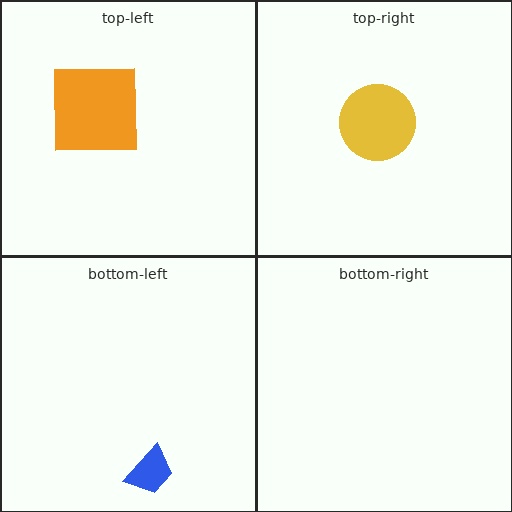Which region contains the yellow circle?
The top-right region.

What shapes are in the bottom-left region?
The blue trapezoid.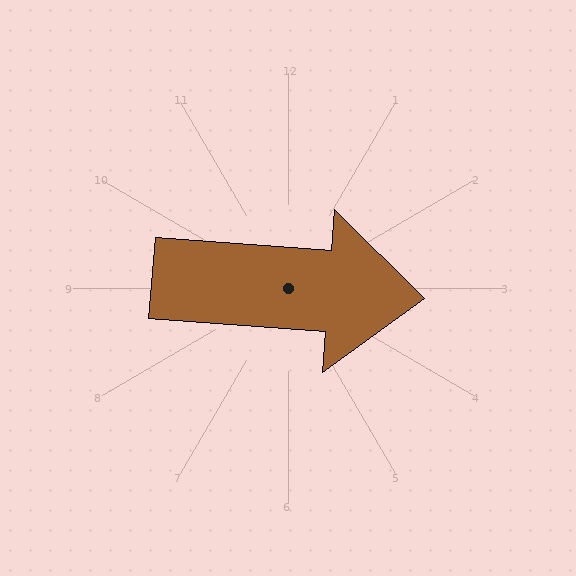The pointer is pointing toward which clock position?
Roughly 3 o'clock.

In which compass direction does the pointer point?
East.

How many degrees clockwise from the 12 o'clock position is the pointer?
Approximately 94 degrees.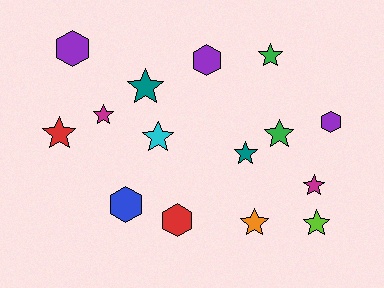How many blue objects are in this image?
There is 1 blue object.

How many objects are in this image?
There are 15 objects.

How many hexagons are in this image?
There are 5 hexagons.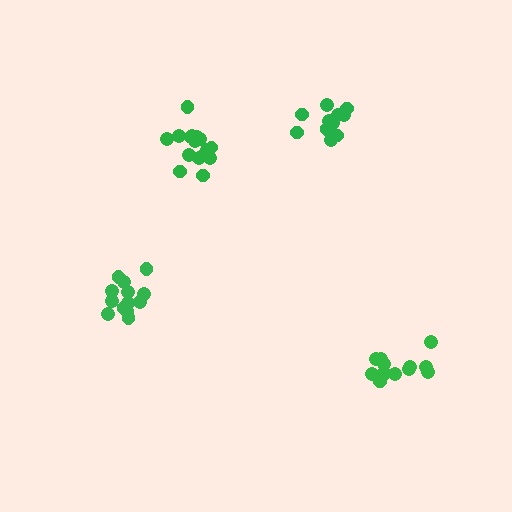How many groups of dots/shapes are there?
There are 4 groups.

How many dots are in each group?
Group 1: 13 dots, Group 2: 12 dots, Group 3: 13 dots, Group 4: 16 dots (54 total).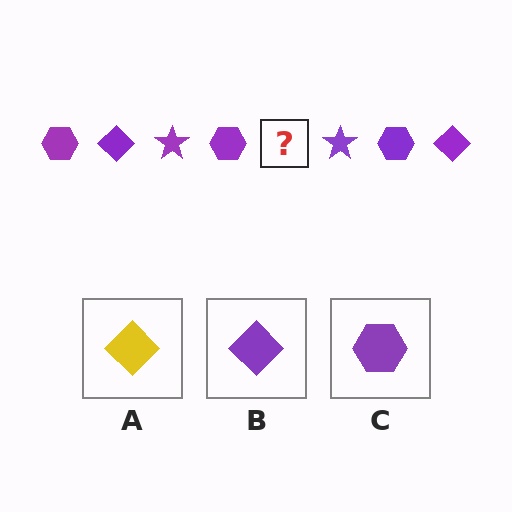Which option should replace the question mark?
Option B.